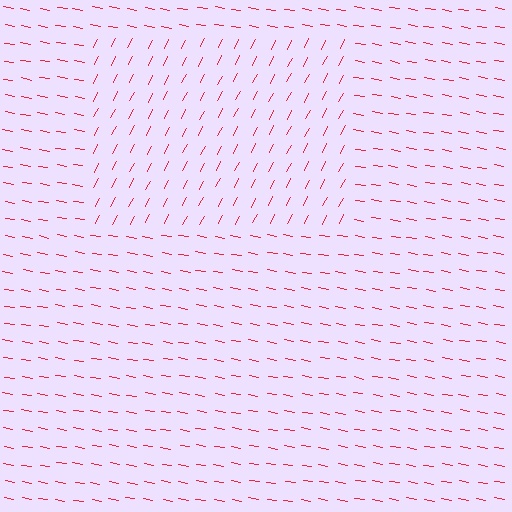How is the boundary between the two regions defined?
The boundary is defined purely by a change in line orientation (approximately 73 degrees difference). All lines are the same color and thickness.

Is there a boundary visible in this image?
Yes, there is a texture boundary formed by a change in line orientation.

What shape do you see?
I see a rectangle.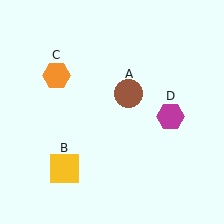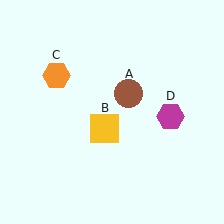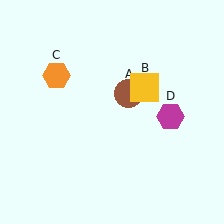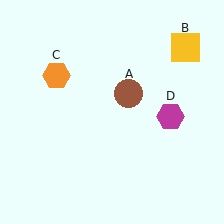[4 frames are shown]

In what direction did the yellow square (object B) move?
The yellow square (object B) moved up and to the right.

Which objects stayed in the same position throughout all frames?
Brown circle (object A) and orange hexagon (object C) and magenta hexagon (object D) remained stationary.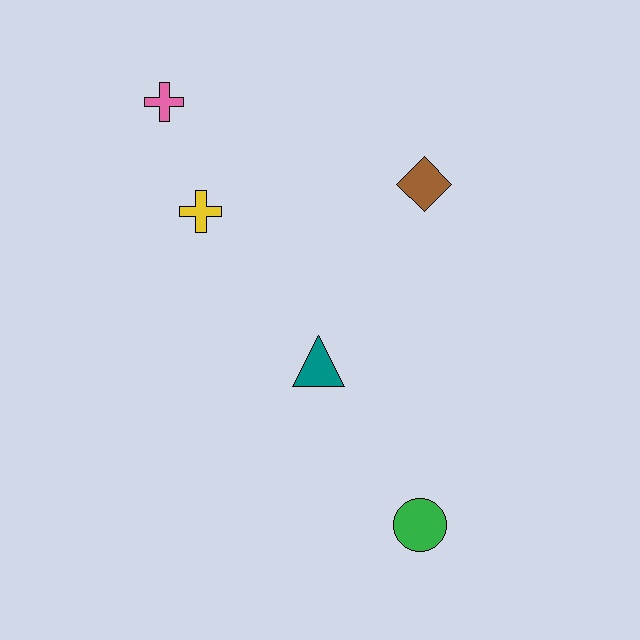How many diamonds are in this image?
There is 1 diamond.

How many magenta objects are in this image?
There are no magenta objects.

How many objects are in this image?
There are 5 objects.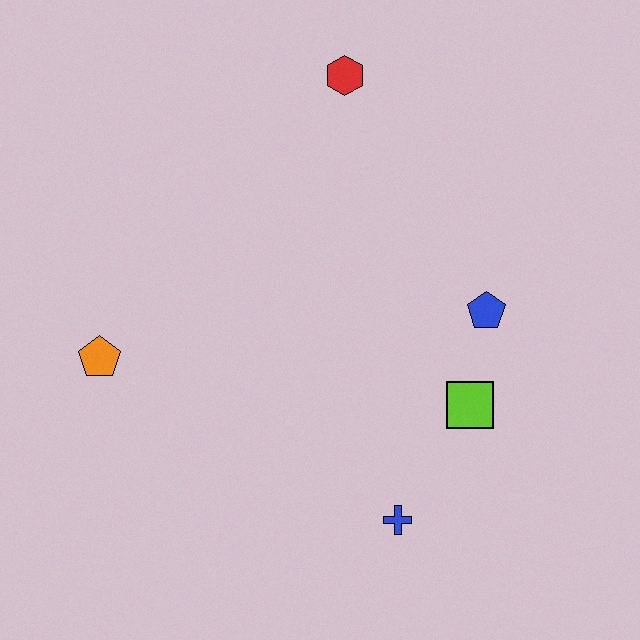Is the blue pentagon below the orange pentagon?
No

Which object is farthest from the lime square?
The orange pentagon is farthest from the lime square.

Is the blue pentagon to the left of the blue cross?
No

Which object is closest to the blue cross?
The lime square is closest to the blue cross.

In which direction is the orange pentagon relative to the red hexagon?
The orange pentagon is below the red hexagon.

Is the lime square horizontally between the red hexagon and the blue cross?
No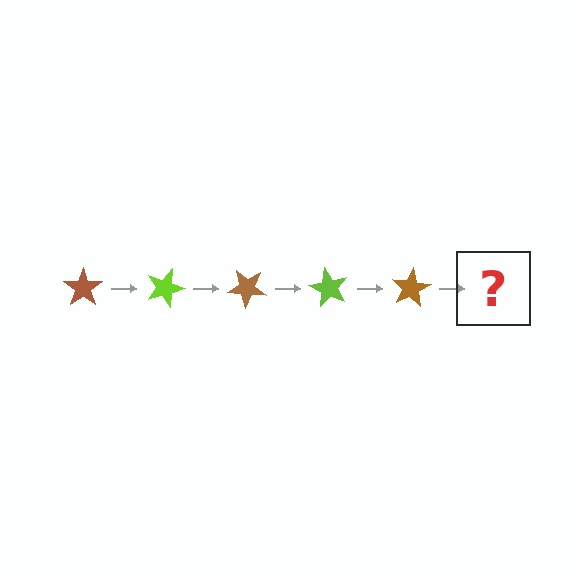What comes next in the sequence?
The next element should be a lime star, rotated 100 degrees from the start.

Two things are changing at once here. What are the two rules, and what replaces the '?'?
The two rules are that it rotates 20 degrees each step and the color cycles through brown and lime. The '?' should be a lime star, rotated 100 degrees from the start.